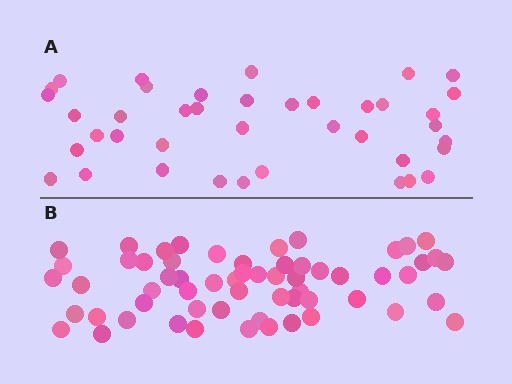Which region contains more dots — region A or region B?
Region B (the bottom region) has more dots.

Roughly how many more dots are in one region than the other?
Region B has approximately 20 more dots than region A.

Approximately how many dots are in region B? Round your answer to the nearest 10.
About 60 dots.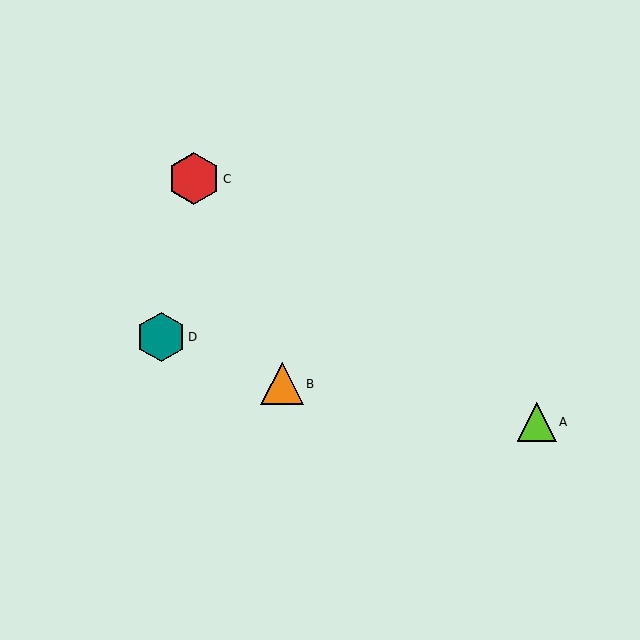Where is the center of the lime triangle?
The center of the lime triangle is at (537, 422).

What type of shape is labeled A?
Shape A is a lime triangle.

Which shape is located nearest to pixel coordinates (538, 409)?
The lime triangle (labeled A) at (537, 422) is nearest to that location.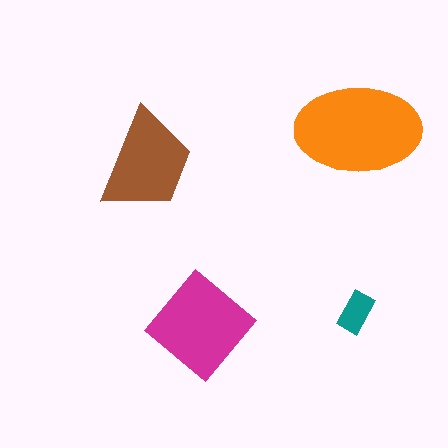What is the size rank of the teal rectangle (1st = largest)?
4th.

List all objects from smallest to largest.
The teal rectangle, the brown trapezoid, the magenta diamond, the orange ellipse.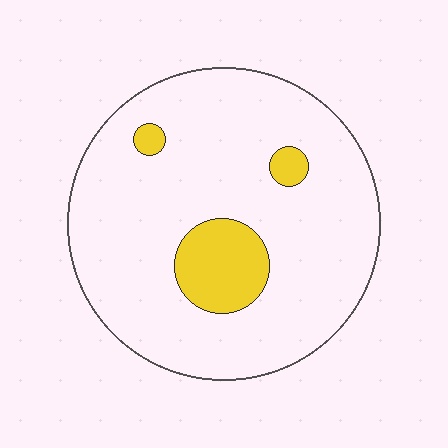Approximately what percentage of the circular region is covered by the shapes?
Approximately 10%.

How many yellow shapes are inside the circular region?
3.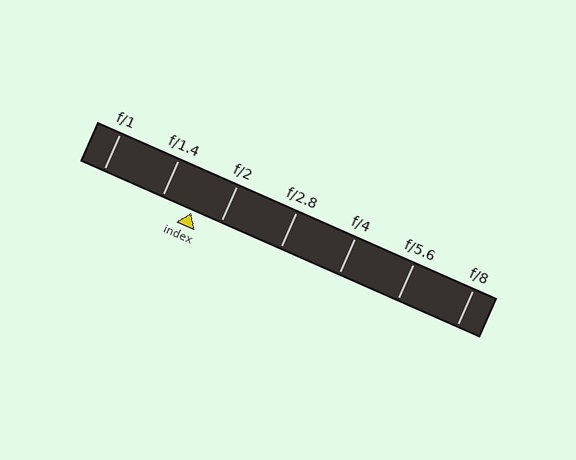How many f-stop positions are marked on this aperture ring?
There are 7 f-stop positions marked.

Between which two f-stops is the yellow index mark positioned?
The index mark is between f/1.4 and f/2.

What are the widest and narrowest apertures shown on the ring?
The widest aperture shown is f/1 and the narrowest is f/8.